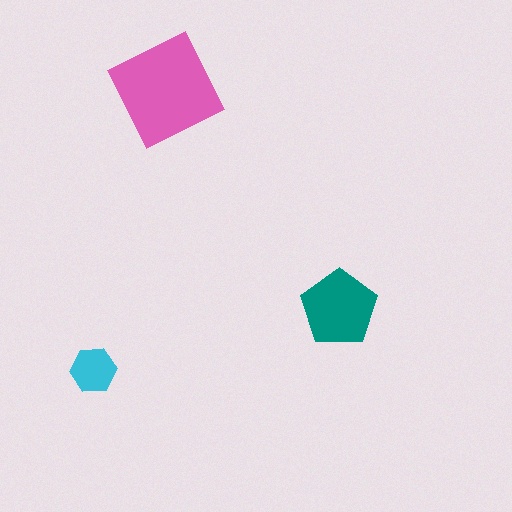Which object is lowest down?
The cyan hexagon is bottommost.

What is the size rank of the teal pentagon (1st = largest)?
2nd.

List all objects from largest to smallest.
The pink diamond, the teal pentagon, the cyan hexagon.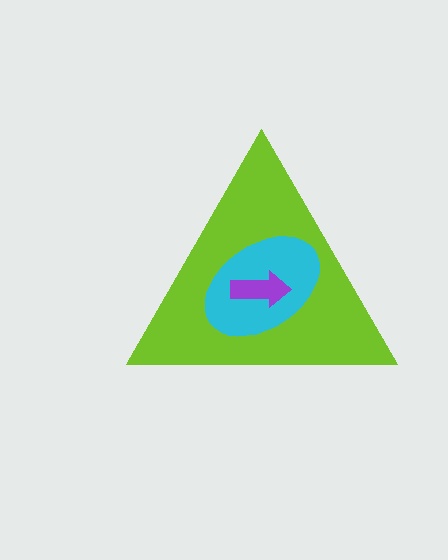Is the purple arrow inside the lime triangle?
Yes.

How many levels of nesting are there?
3.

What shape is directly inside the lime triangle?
The cyan ellipse.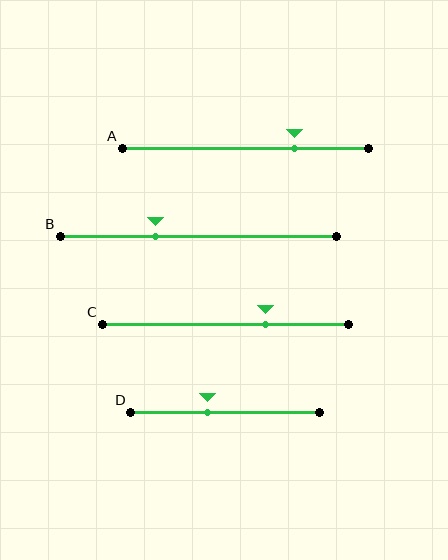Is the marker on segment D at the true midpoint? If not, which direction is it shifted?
No, the marker on segment D is shifted to the left by about 9% of the segment length.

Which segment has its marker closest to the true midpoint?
Segment D has its marker closest to the true midpoint.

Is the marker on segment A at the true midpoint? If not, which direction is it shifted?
No, the marker on segment A is shifted to the right by about 20% of the segment length.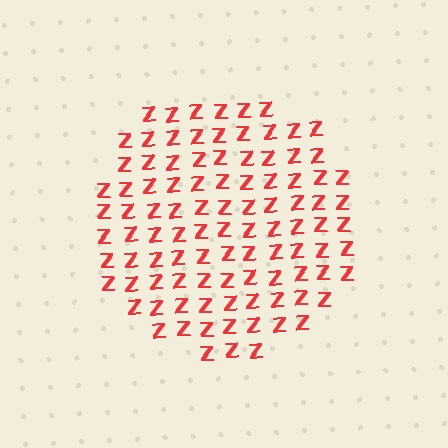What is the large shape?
The large shape is a circle.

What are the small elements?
The small elements are letter Z's.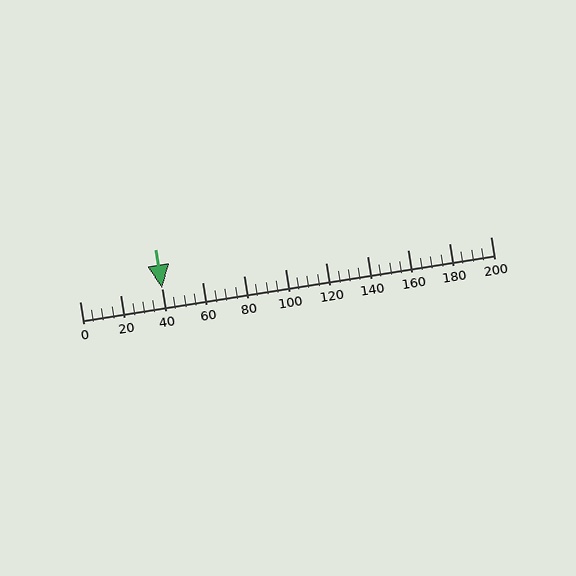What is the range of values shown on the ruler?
The ruler shows values from 0 to 200.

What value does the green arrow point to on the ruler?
The green arrow points to approximately 40.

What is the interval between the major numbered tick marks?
The major tick marks are spaced 20 units apart.